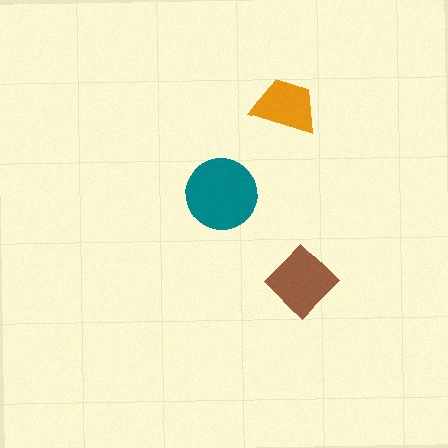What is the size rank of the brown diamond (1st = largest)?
2nd.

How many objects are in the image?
There are 3 objects in the image.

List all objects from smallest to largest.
The orange trapezoid, the brown diamond, the teal circle.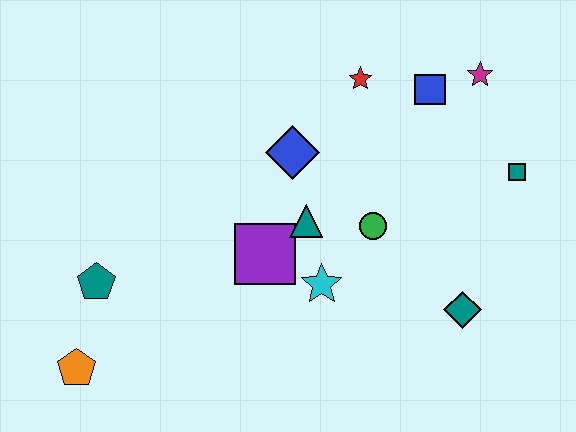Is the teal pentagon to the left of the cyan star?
Yes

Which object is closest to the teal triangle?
The purple square is closest to the teal triangle.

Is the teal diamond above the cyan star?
No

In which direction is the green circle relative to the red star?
The green circle is below the red star.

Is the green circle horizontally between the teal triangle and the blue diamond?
No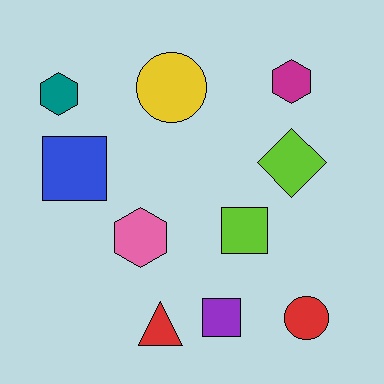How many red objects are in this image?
There are 2 red objects.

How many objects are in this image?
There are 10 objects.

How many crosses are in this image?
There are no crosses.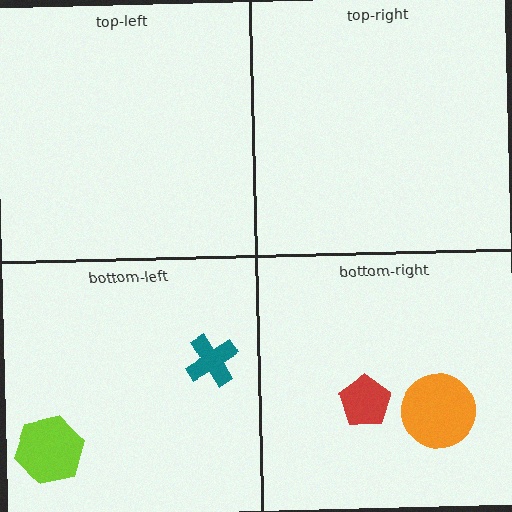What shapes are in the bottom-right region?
The red pentagon, the orange circle.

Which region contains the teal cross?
The bottom-left region.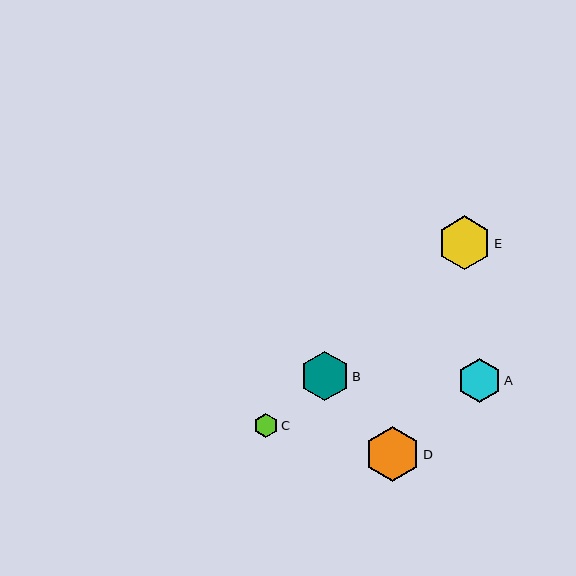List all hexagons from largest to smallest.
From largest to smallest: D, E, B, A, C.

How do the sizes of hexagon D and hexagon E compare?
Hexagon D and hexagon E are approximately the same size.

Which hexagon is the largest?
Hexagon D is the largest with a size of approximately 55 pixels.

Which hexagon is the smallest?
Hexagon C is the smallest with a size of approximately 24 pixels.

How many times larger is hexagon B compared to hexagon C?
Hexagon B is approximately 2.1 times the size of hexagon C.